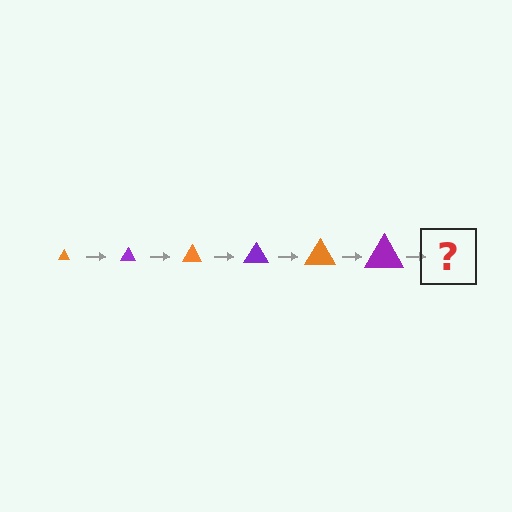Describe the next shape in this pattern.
It should be an orange triangle, larger than the previous one.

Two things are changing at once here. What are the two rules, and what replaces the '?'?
The two rules are that the triangle grows larger each step and the color cycles through orange and purple. The '?' should be an orange triangle, larger than the previous one.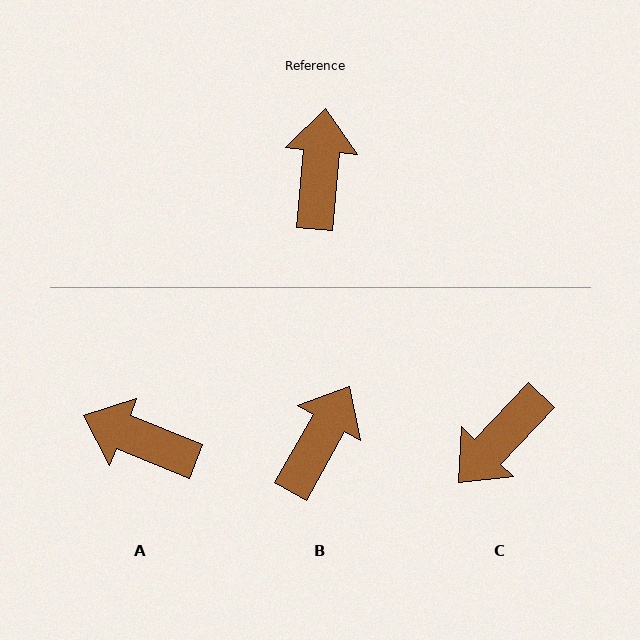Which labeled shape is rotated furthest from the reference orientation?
C, about 142 degrees away.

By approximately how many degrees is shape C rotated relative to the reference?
Approximately 142 degrees counter-clockwise.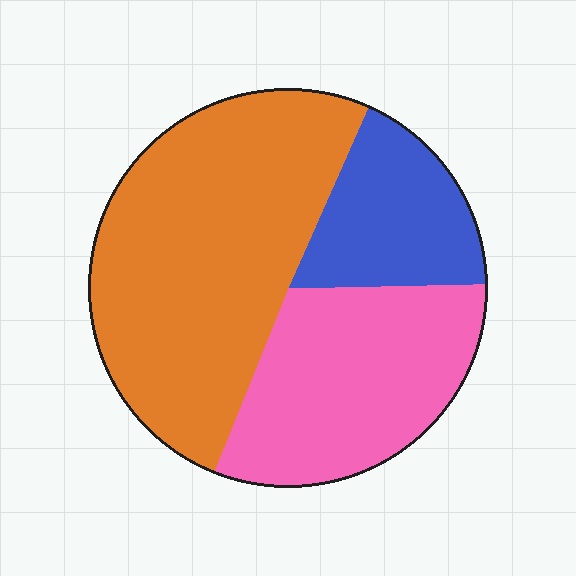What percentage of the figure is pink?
Pink covers about 30% of the figure.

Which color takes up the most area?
Orange, at roughly 50%.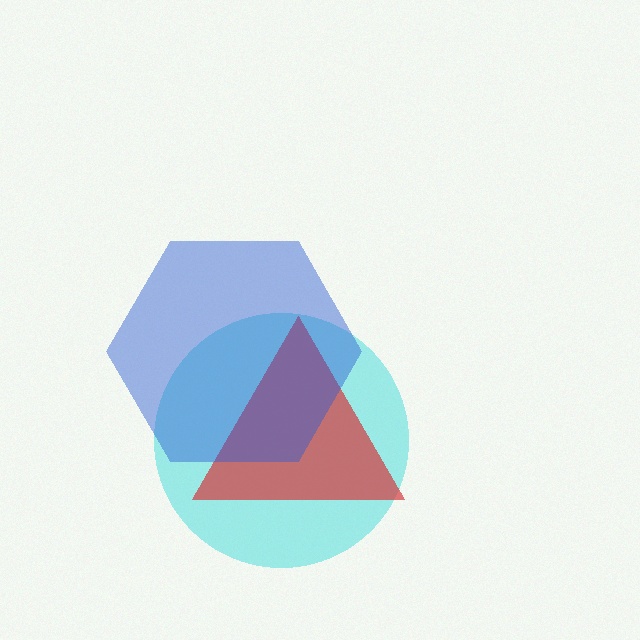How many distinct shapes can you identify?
There are 3 distinct shapes: a cyan circle, a red triangle, a blue hexagon.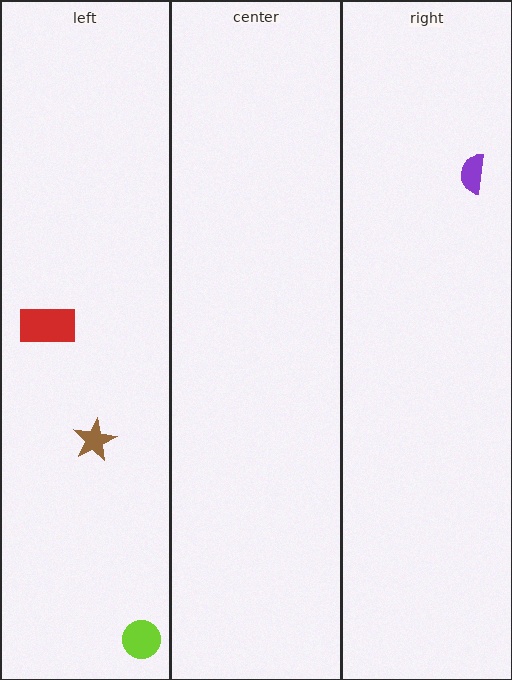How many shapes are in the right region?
1.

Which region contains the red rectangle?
The left region.